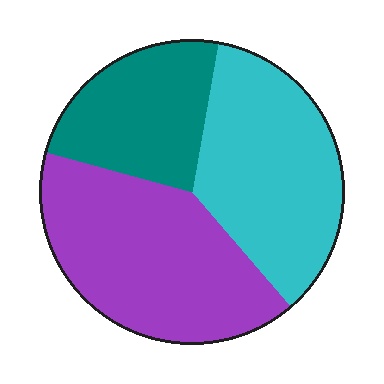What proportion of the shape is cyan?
Cyan covers around 35% of the shape.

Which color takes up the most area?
Purple, at roughly 40%.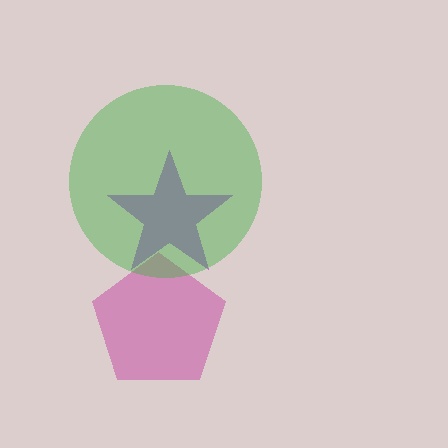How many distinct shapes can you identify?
There are 3 distinct shapes: a purple star, a magenta pentagon, a green circle.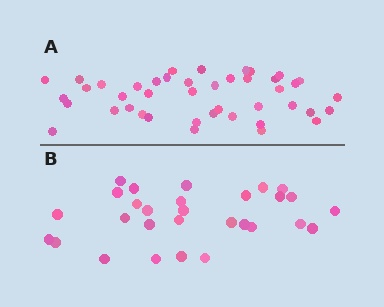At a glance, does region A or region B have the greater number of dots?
Region A (the top region) has more dots.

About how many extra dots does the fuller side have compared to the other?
Region A has approximately 15 more dots than region B.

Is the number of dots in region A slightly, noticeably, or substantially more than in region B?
Region A has substantially more. The ratio is roughly 1.5 to 1.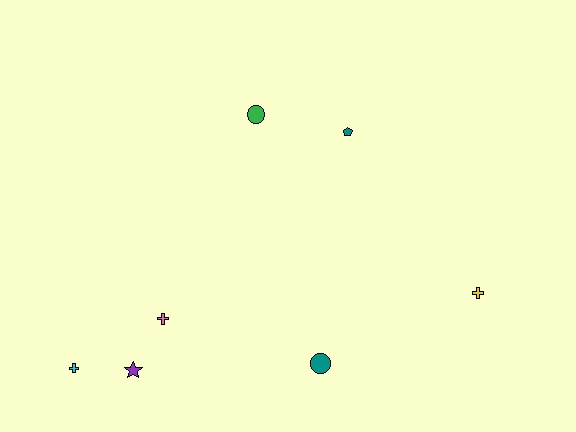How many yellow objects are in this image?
There is 1 yellow object.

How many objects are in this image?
There are 7 objects.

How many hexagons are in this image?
There are no hexagons.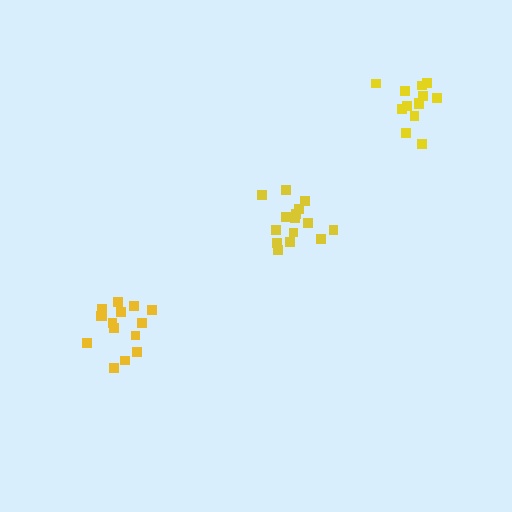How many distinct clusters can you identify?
There are 3 distinct clusters.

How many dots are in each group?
Group 1: 15 dots, Group 2: 15 dots, Group 3: 13 dots (43 total).